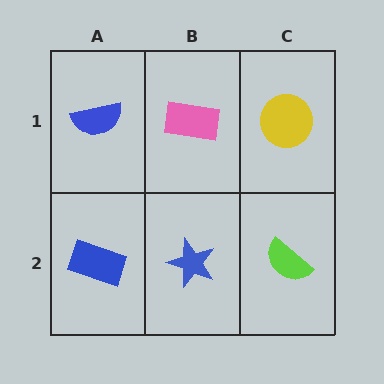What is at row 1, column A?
A blue semicircle.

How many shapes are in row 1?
3 shapes.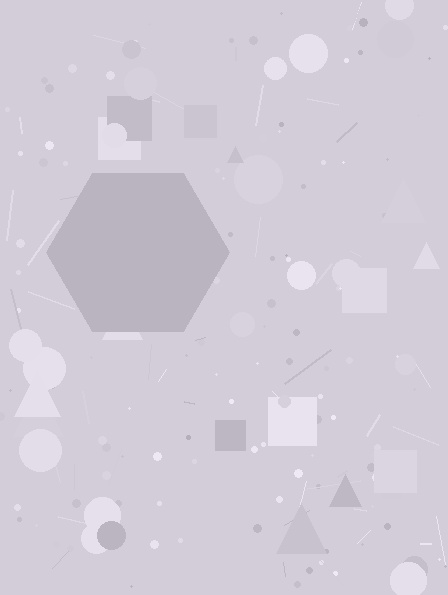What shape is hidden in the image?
A hexagon is hidden in the image.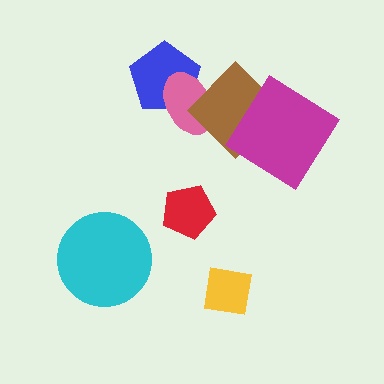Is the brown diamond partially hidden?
Yes, it is partially covered by another shape.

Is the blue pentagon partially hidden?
Yes, it is partially covered by another shape.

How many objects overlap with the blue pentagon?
1 object overlaps with the blue pentagon.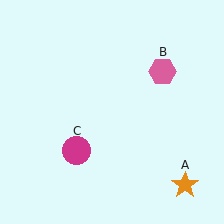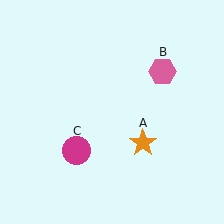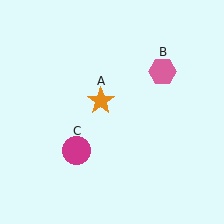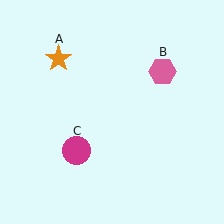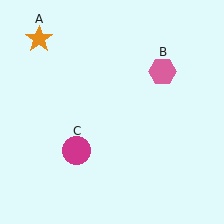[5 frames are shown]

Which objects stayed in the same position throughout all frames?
Pink hexagon (object B) and magenta circle (object C) remained stationary.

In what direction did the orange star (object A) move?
The orange star (object A) moved up and to the left.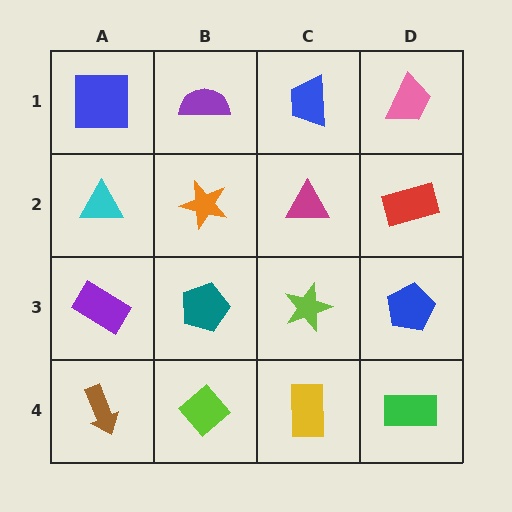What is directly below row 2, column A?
A purple rectangle.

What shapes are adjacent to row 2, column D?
A pink trapezoid (row 1, column D), a blue pentagon (row 3, column D), a magenta triangle (row 2, column C).